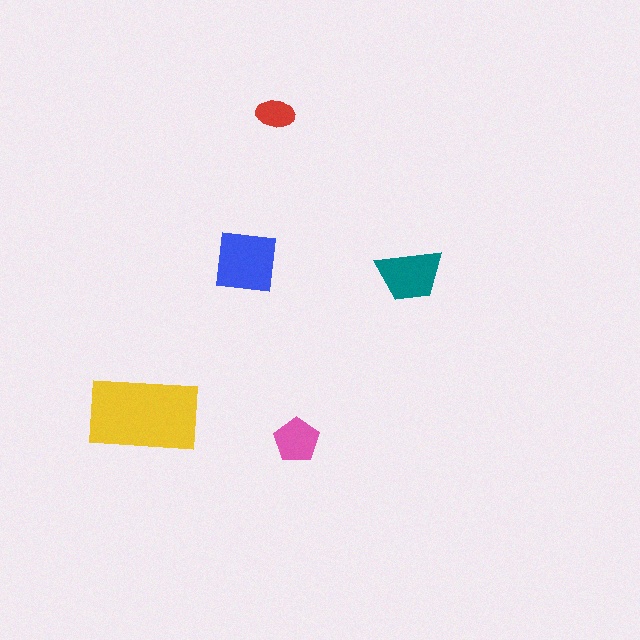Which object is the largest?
The yellow rectangle.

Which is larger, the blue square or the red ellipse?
The blue square.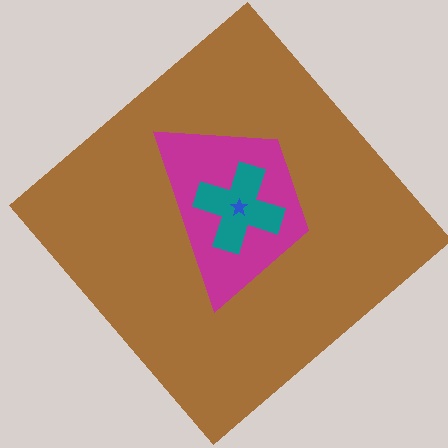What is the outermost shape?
The brown diamond.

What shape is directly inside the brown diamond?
The magenta trapezoid.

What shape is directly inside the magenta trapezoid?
The teal cross.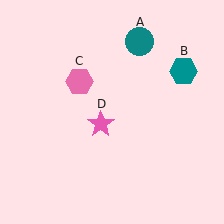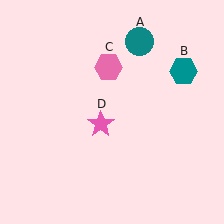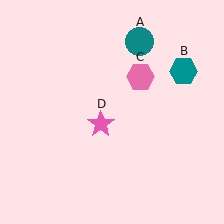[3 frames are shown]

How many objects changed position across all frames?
1 object changed position: pink hexagon (object C).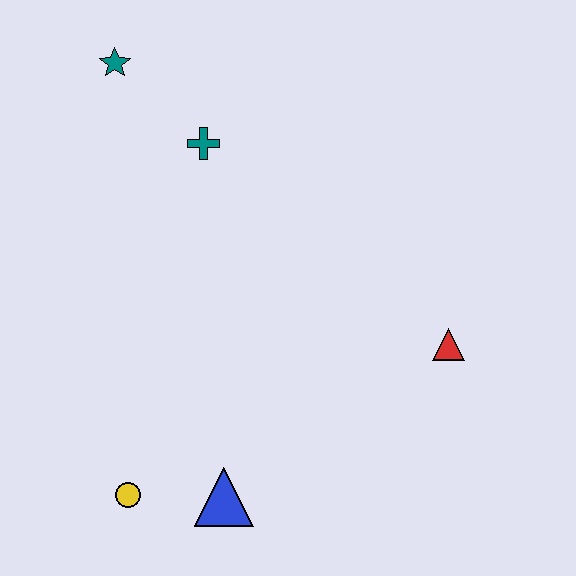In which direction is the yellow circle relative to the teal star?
The yellow circle is below the teal star.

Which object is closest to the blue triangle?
The yellow circle is closest to the blue triangle.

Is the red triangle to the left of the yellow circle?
No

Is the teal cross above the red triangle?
Yes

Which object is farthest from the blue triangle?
The teal star is farthest from the blue triangle.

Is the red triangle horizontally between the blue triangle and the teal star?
No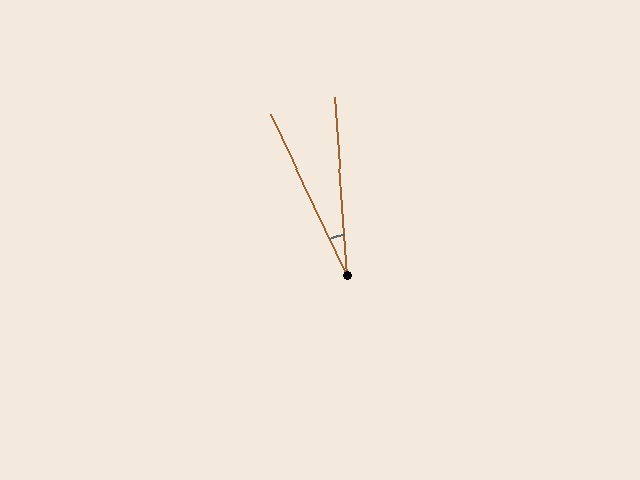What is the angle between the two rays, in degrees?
Approximately 22 degrees.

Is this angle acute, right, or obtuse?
It is acute.